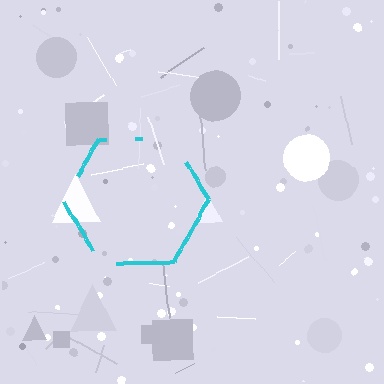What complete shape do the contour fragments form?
The contour fragments form a hexagon.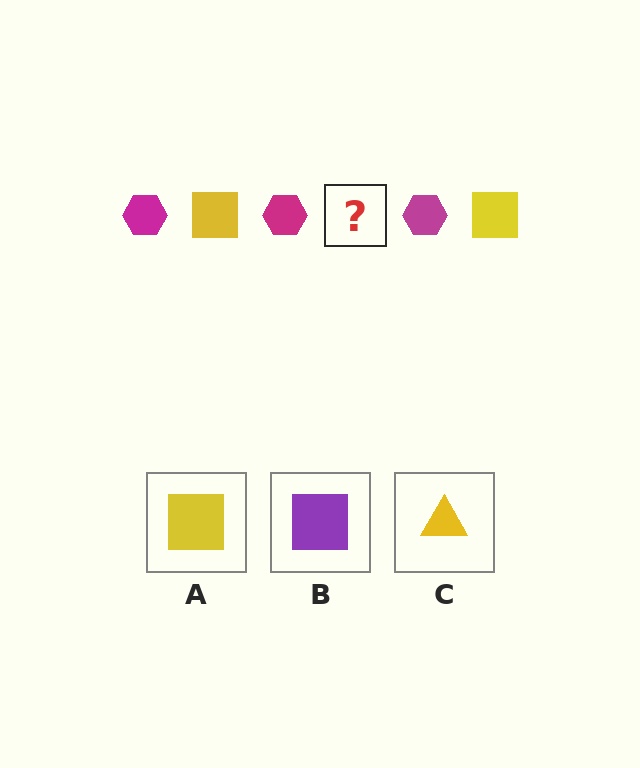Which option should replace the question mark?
Option A.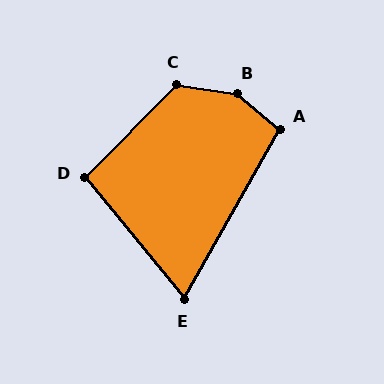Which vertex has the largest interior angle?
B, at approximately 148 degrees.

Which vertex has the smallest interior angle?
E, at approximately 69 degrees.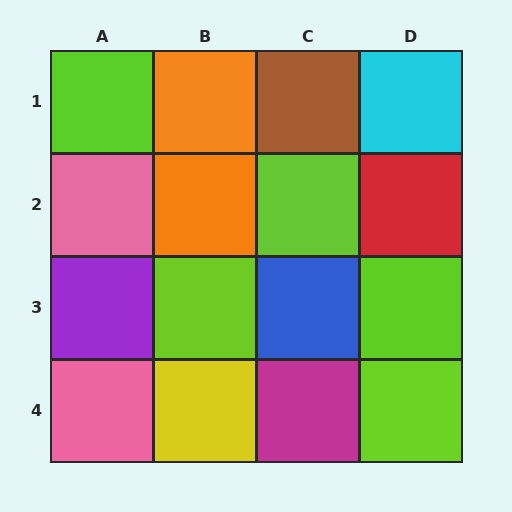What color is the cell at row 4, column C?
Magenta.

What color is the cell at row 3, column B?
Lime.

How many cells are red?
1 cell is red.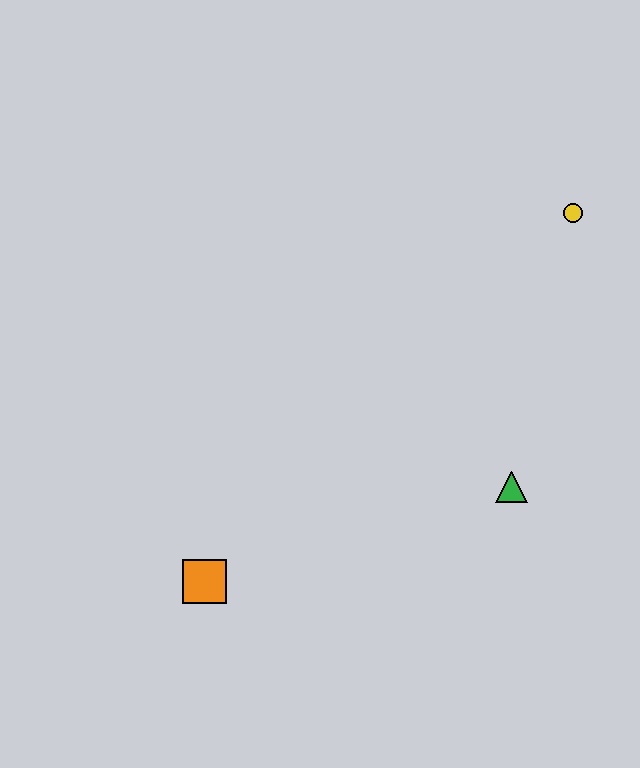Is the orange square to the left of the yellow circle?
Yes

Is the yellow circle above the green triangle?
Yes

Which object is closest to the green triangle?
The yellow circle is closest to the green triangle.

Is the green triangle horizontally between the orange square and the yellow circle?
Yes